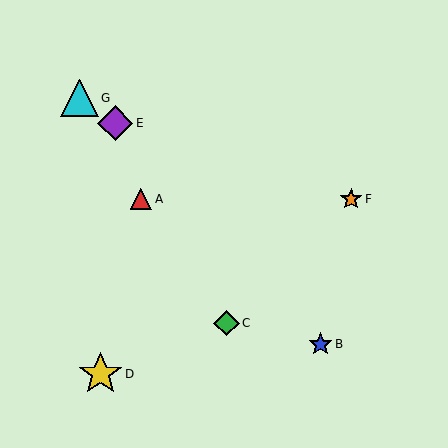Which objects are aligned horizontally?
Objects A, F are aligned horizontally.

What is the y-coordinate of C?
Object C is at y≈323.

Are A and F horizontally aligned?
Yes, both are at y≈199.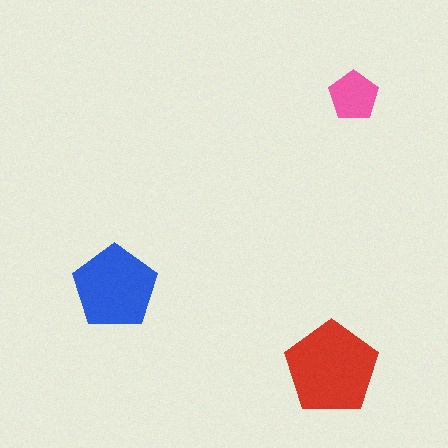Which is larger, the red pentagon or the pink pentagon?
The red one.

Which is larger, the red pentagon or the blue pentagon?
The red one.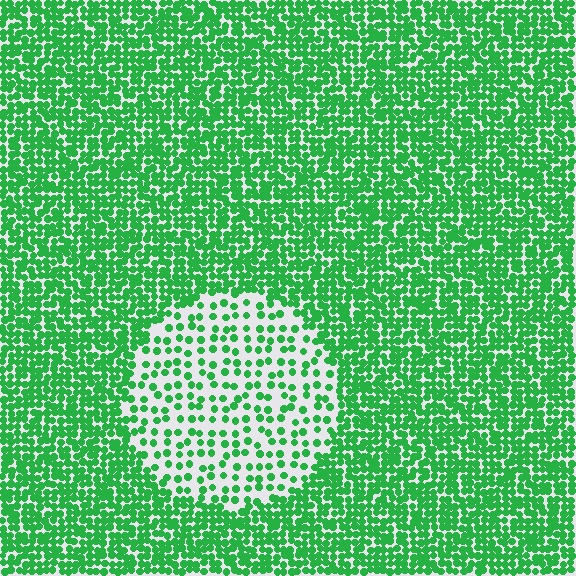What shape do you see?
I see a circle.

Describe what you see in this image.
The image contains small green elements arranged at two different densities. A circle-shaped region is visible where the elements are less densely packed than the surrounding area.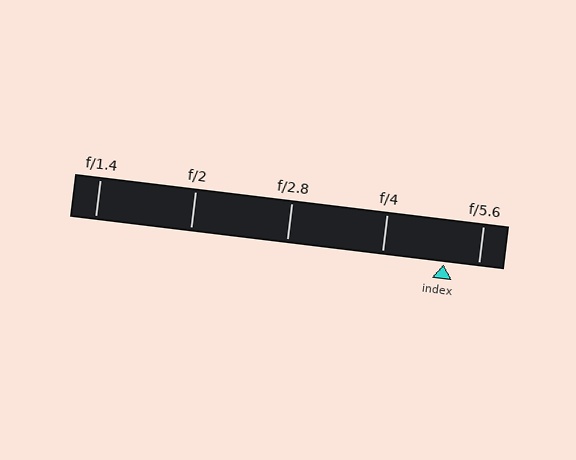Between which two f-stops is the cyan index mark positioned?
The index mark is between f/4 and f/5.6.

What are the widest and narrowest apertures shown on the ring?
The widest aperture shown is f/1.4 and the narrowest is f/5.6.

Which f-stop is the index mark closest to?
The index mark is closest to f/5.6.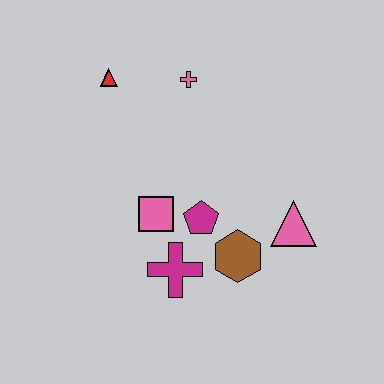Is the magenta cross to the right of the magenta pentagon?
No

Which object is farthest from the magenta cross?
The red triangle is farthest from the magenta cross.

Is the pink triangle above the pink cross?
No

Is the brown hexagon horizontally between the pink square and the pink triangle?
Yes